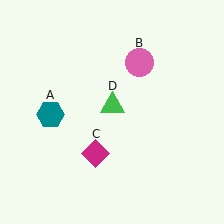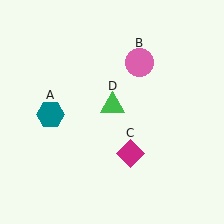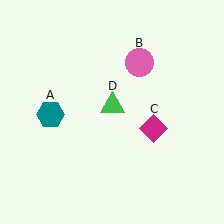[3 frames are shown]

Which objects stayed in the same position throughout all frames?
Teal hexagon (object A) and pink circle (object B) and green triangle (object D) remained stationary.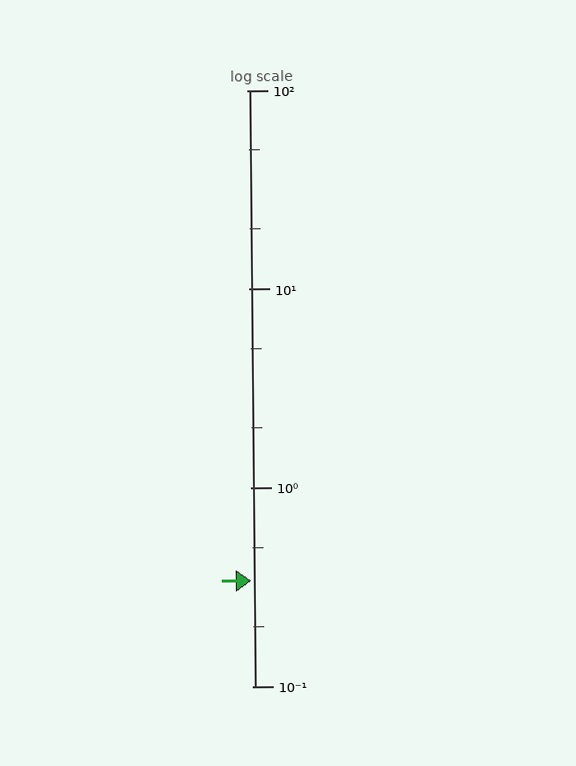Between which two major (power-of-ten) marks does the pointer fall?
The pointer is between 0.1 and 1.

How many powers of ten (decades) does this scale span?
The scale spans 3 decades, from 0.1 to 100.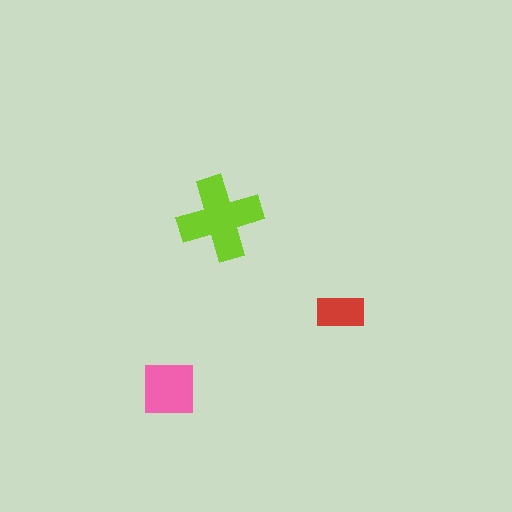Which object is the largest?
The lime cross.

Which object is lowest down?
The pink square is bottommost.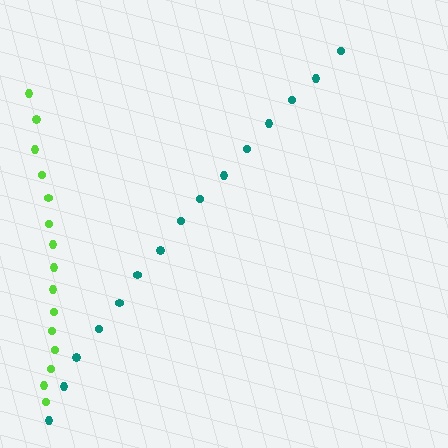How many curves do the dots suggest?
There are 2 distinct paths.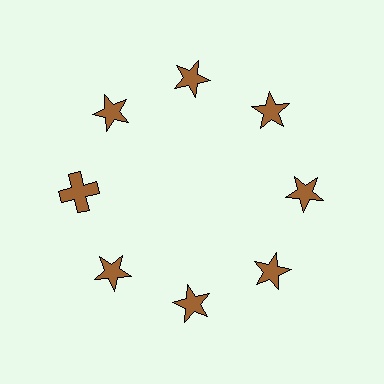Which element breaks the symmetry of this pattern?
The brown cross at roughly the 9 o'clock position breaks the symmetry. All other shapes are brown stars.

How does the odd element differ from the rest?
It has a different shape: cross instead of star.